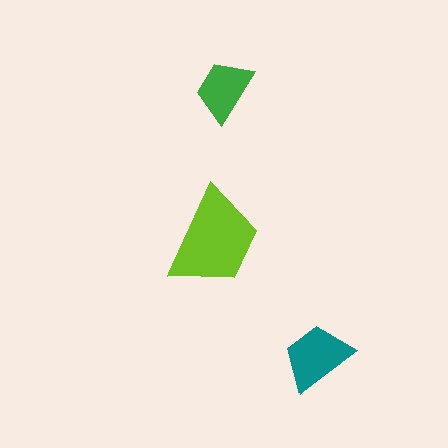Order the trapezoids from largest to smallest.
the lime one, the teal one, the green one.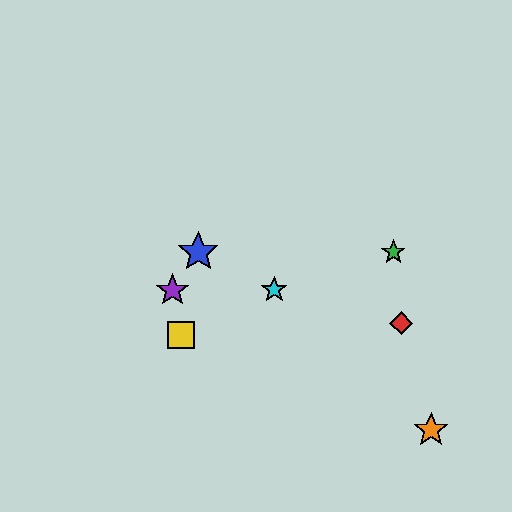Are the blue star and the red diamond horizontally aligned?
No, the blue star is at y≈252 and the red diamond is at y≈323.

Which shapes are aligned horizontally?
The blue star, the green star are aligned horizontally.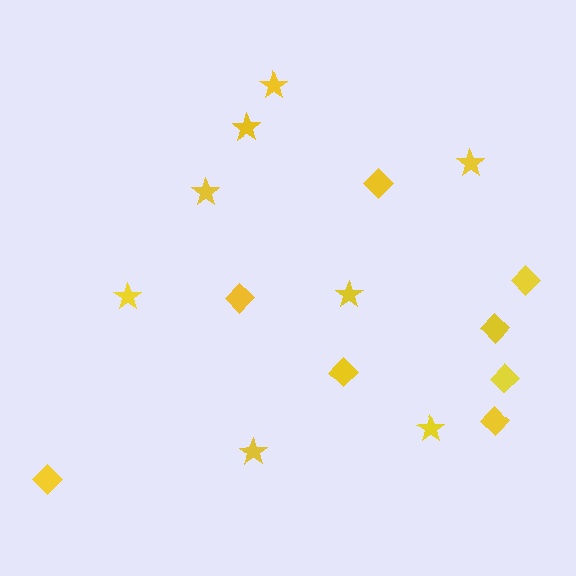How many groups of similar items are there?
There are 2 groups: one group of diamonds (8) and one group of stars (8).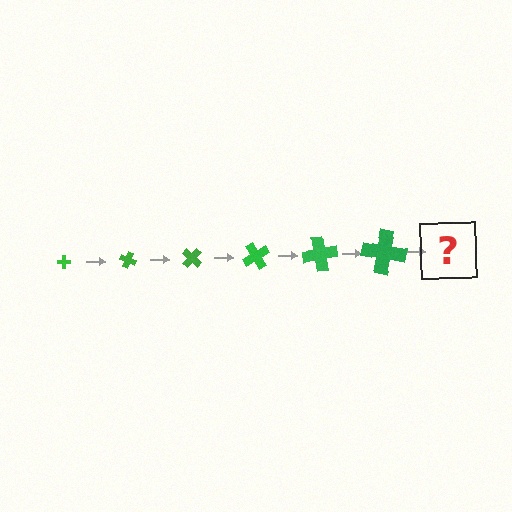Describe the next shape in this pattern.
It should be a cross, larger than the previous one and rotated 120 degrees from the start.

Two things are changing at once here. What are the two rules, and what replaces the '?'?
The two rules are that the cross grows larger each step and it rotates 20 degrees each step. The '?' should be a cross, larger than the previous one and rotated 120 degrees from the start.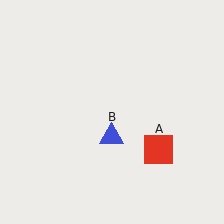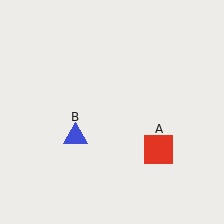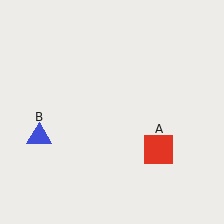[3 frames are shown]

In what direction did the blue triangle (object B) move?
The blue triangle (object B) moved left.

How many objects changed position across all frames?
1 object changed position: blue triangle (object B).